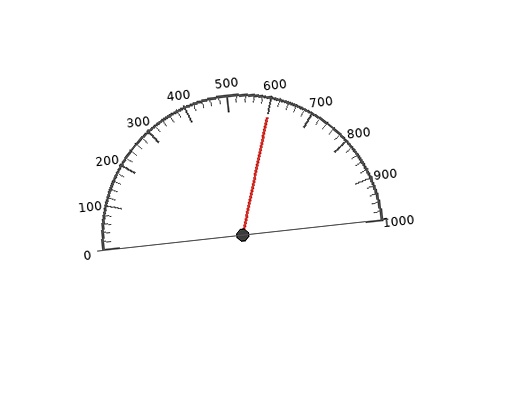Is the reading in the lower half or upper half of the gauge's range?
The reading is in the upper half of the range (0 to 1000).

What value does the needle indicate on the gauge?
The needle indicates approximately 600.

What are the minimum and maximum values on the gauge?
The gauge ranges from 0 to 1000.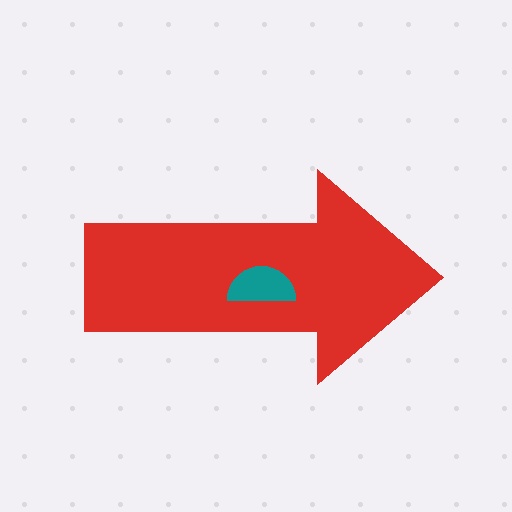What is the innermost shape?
The teal semicircle.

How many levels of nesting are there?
2.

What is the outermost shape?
The red arrow.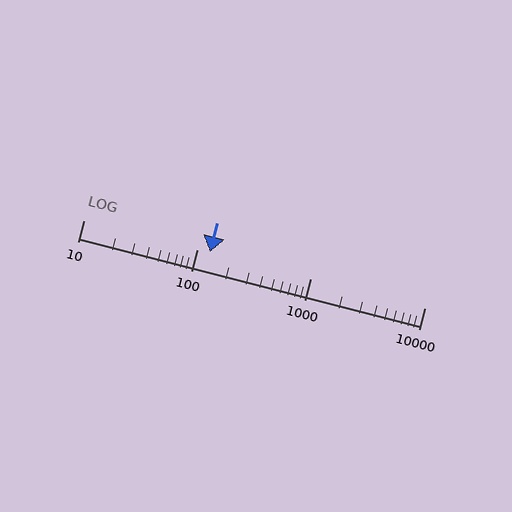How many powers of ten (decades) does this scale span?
The scale spans 3 decades, from 10 to 10000.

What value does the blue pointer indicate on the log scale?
The pointer indicates approximately 130.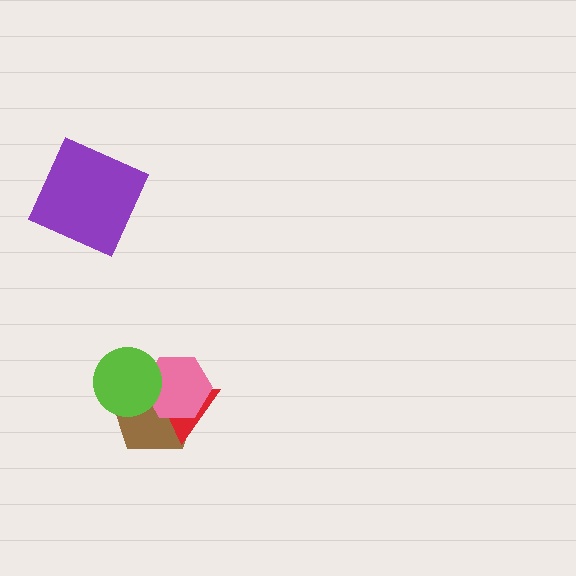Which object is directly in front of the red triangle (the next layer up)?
The pink hexagon is directly in front of the red triangle.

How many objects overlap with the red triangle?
3 objects overlap with the red triangle.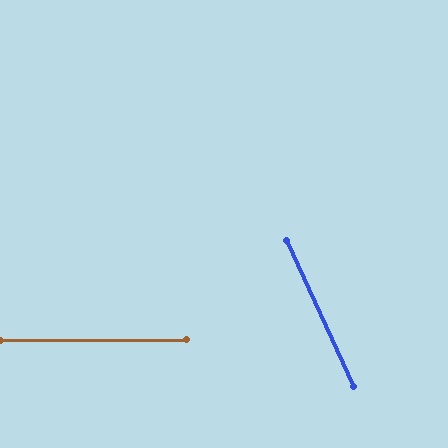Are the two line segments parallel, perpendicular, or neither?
Neither parallel nor perpendicular — they differ by about 66°.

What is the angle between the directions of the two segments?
Approximately 66 degrees.